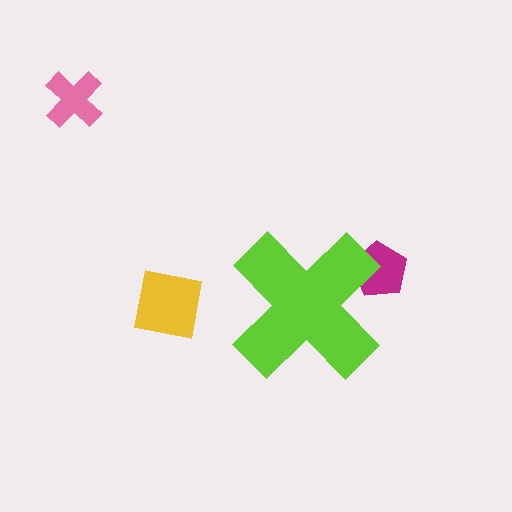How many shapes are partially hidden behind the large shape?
1 shape is partially hidden.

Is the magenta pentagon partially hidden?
Yes, the magenta pentagon is partially hidden behind the lime cross.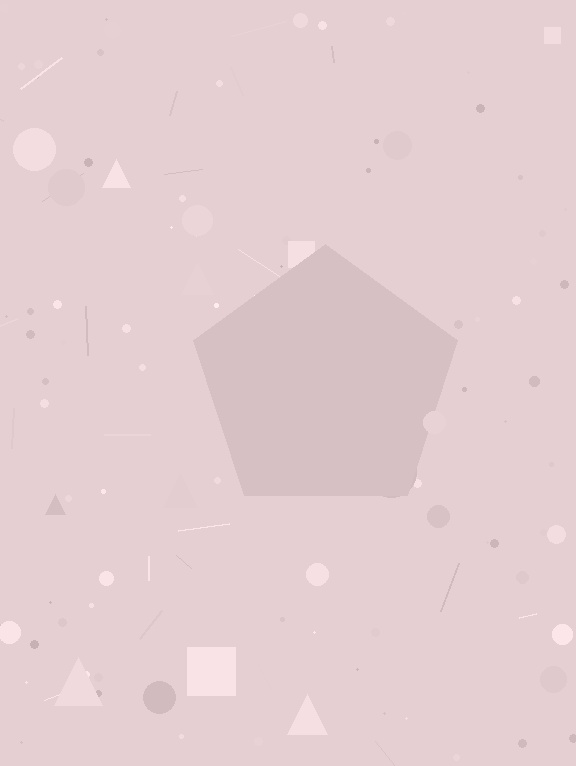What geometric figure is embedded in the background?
A pentagon is embedded in the background.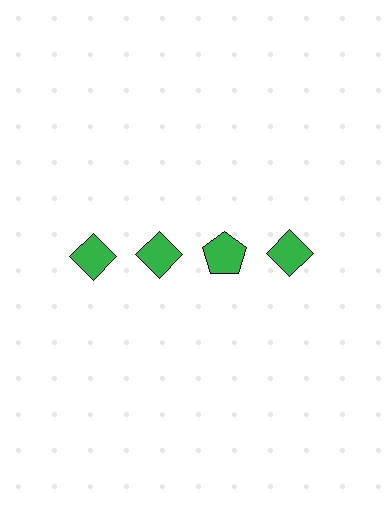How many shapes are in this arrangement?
There are 4 shapes arranged in a grid pattern.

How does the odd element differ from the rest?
It has a different shape: pentagon instead of diamond.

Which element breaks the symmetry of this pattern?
The green pentagon in the top row, center column breaks the symmetry. All other shapes are green diamonds.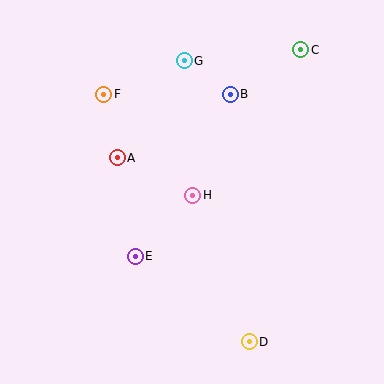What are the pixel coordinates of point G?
Point G is at (184, 61).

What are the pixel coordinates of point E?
Point E is at (135, 256).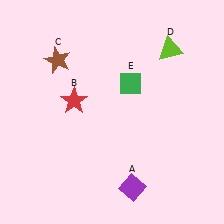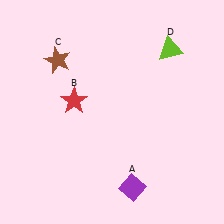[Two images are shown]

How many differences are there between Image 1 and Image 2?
There is 1 difference between the two images.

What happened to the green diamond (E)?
The green diamond (E) was removed in Image 2. It was in the top-right area of Image 1.